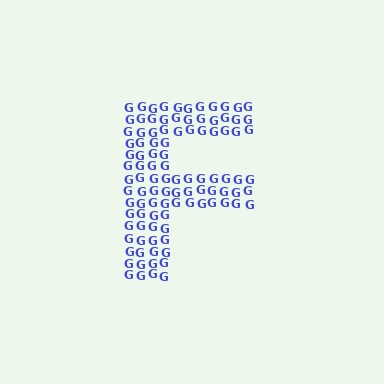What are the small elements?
The small elements are letter G's.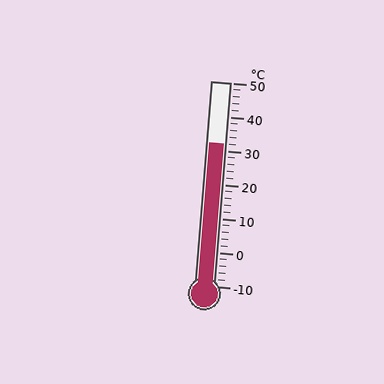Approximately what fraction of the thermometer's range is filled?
The thermometer is filled to approximately 70% of its range.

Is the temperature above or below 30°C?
The temperature is above 30°C.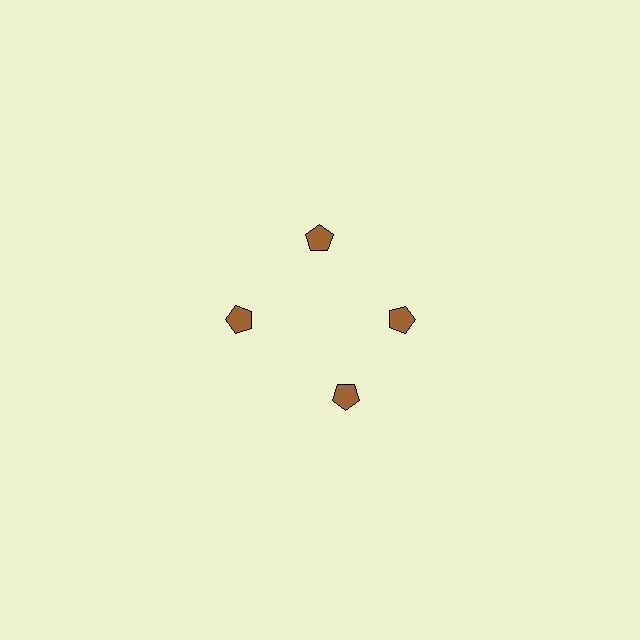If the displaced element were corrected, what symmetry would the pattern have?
It would have 4-fold rotational symmetry — the pattern would map onto itself every 90 degrees.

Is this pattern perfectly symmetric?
No. The 4 brown pentagons are arranged in a ring, but one element near the 6 o'clock position is rotated out of alignment along the ring, breaking the 4-fold rotational symmetry.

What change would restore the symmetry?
The symmetry would be restored by rotating it back into even spacing with its neighbors so that all 4 pentagons sit at equal angles and equal distance from the center.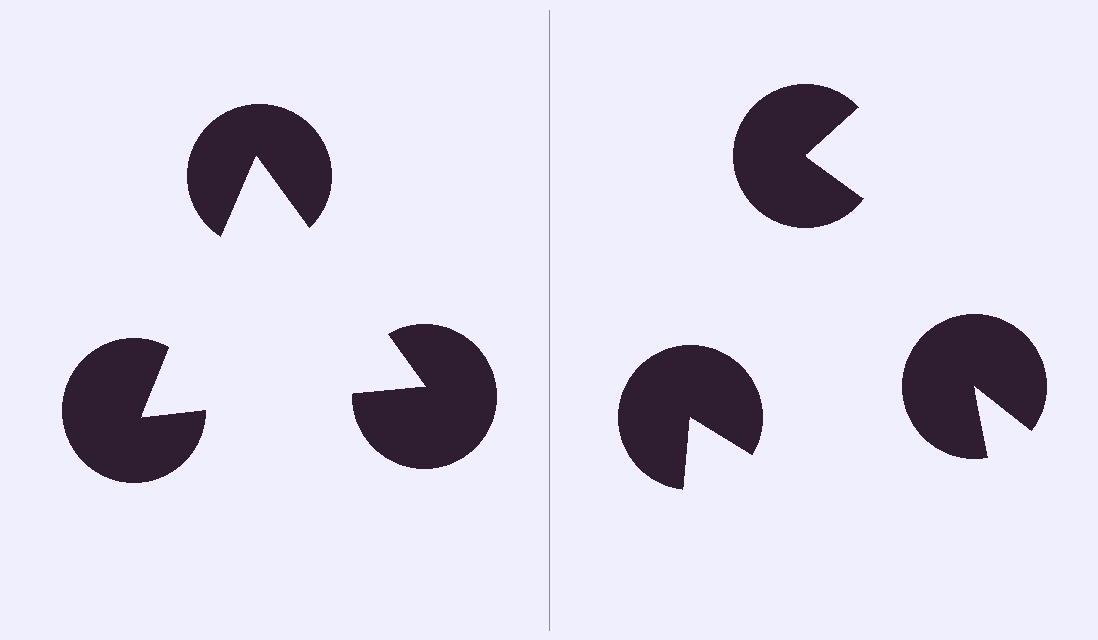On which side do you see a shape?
An illusory triangle appears on the left side. On the right side the wedge cuts are rotated, so no coherent shape forms.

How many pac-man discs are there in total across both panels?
6 — 3 on each side.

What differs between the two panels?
The pac-man discs are positioned identically on both sides; only the wedge orientations differ. On the left they align to a triangle; on the right they are misaligned.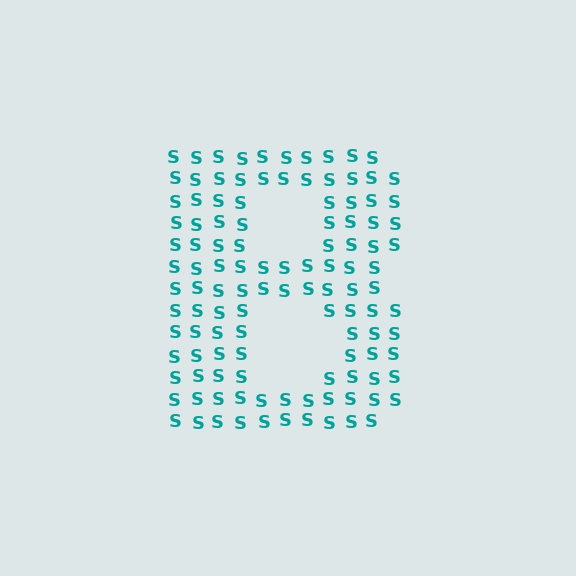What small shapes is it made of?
It is made of small letter S's.